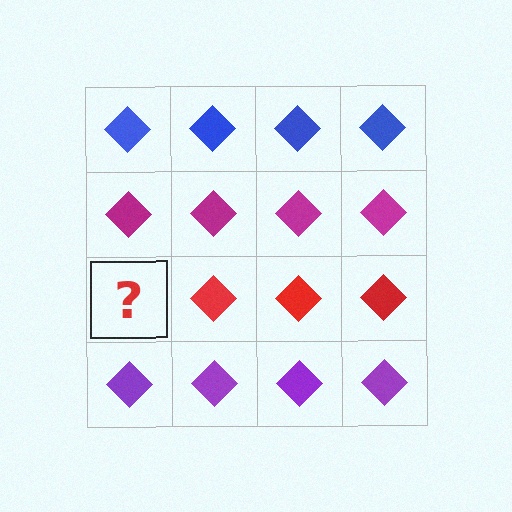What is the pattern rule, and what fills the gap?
The rule is that each row has a consistent color. The gap should be filled with a red diamond.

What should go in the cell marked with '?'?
The missing cell should contain a red diamond.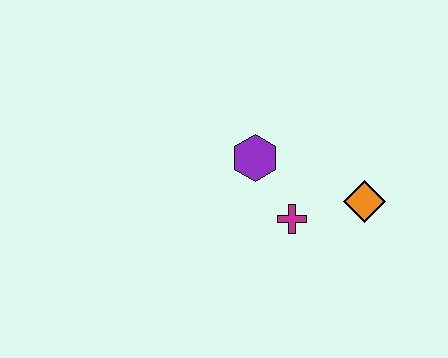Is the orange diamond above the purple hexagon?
No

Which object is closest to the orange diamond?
The magenta cross is closest to the orange diamond.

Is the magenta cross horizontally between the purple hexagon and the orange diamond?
Yes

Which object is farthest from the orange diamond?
The purple hexagon is farthest from the orange diamond.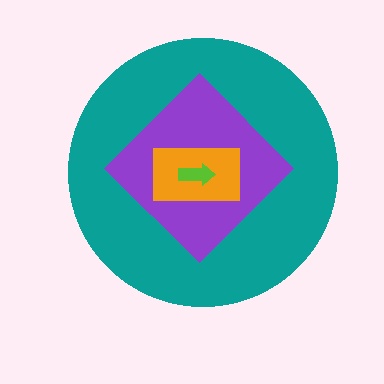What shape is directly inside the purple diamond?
The orange rectangle.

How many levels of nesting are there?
4.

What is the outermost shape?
The teal circle.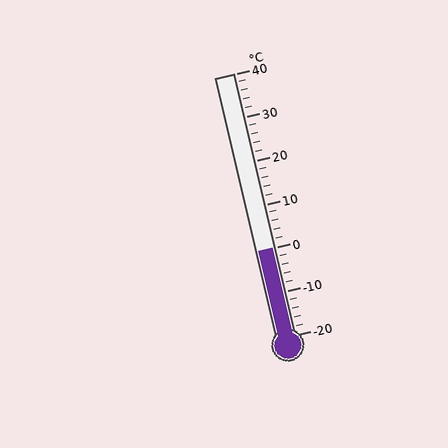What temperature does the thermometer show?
The thermometer shows approximately 0°C.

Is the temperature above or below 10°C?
The temperature is below 10°C.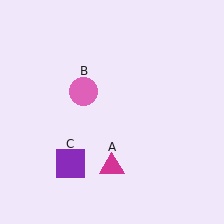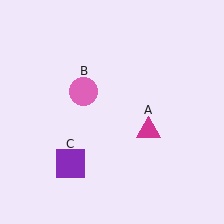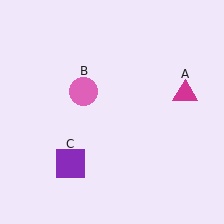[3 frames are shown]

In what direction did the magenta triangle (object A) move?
The magenta triangle (object A) moved up and to the right.